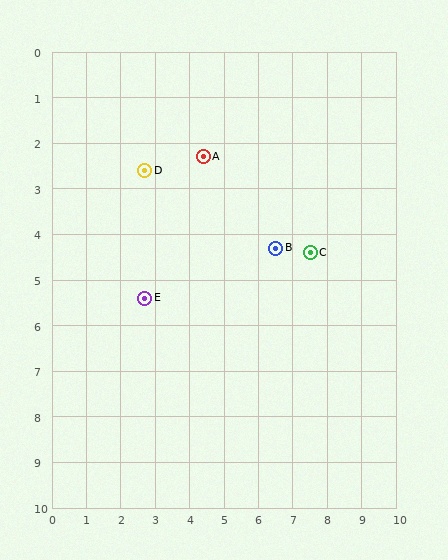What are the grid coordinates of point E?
Point E is at approximately (2.7, 5.4).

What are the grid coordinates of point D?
Point D is at approximately (2.7, 2.6).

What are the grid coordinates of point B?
Point B is at approximately (6.5, 4.3).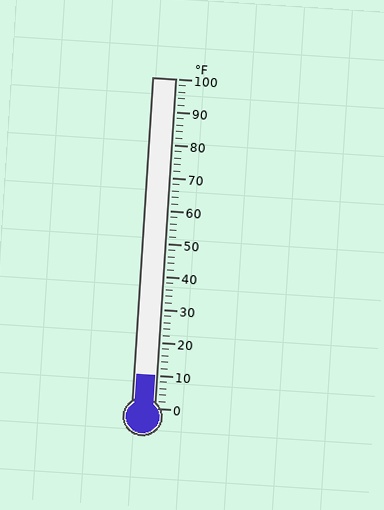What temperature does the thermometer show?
The thermometer shows approximately 10°F.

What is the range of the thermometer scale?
The thermometer scale ranges from 0°F to 100°F.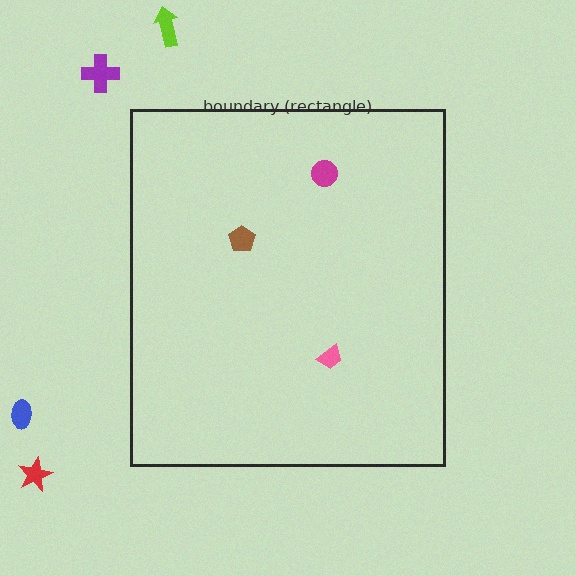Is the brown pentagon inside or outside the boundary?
Inside.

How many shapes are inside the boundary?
3 inside, 4 outside.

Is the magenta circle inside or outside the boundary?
Inside.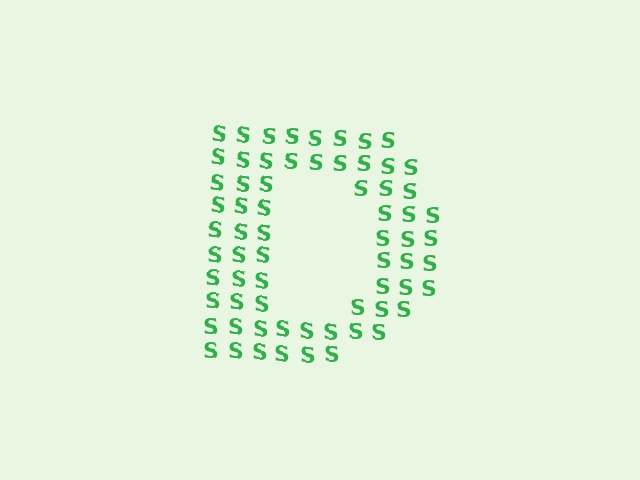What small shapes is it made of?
It is made of small letter S's.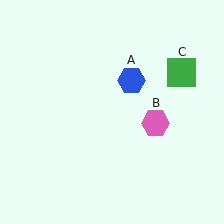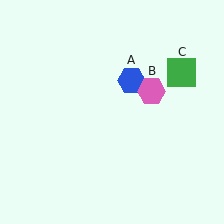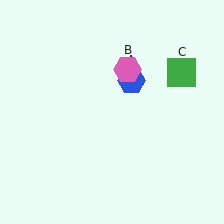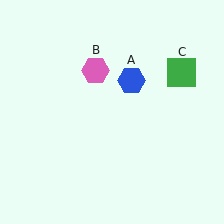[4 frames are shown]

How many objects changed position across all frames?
1 object changed position: pink hexagon (object B).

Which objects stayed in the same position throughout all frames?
Blue hexagon (object A) and green square (object C) remained stationary.